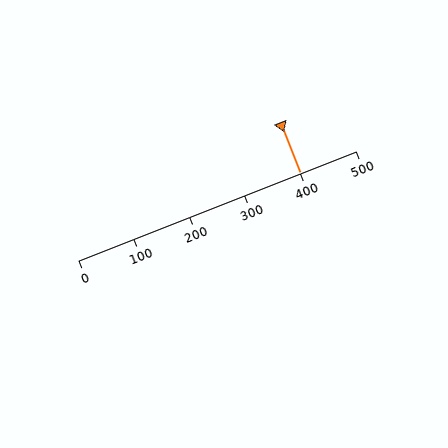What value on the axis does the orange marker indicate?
The marker indicates approximately 400.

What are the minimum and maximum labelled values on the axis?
The axis runs from 0 to 500.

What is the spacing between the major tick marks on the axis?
The major ticks are spaced 100 apart.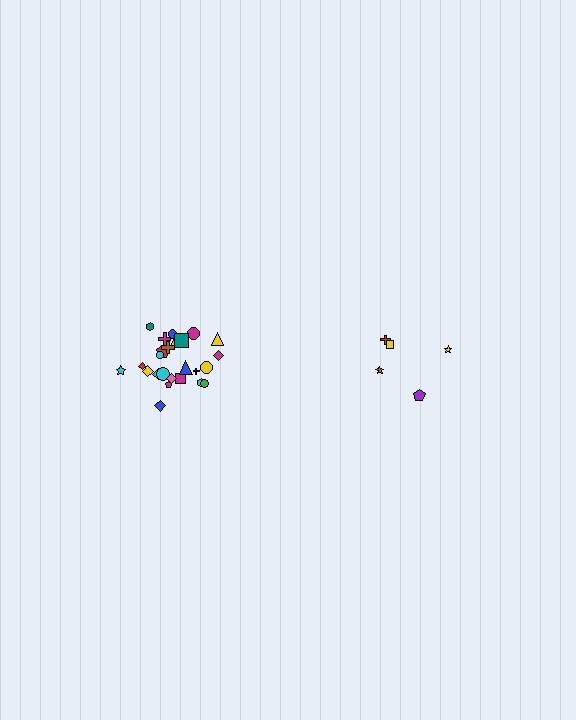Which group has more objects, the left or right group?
The left group.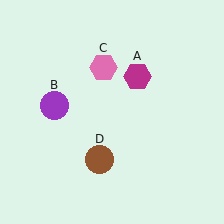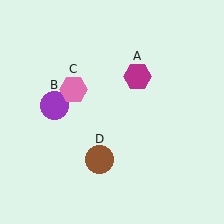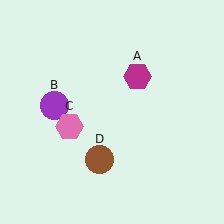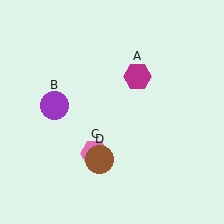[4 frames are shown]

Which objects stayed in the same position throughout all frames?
Magenta hexagon (object A) and purple circle (object B) and brown circle (object D) remained stationary.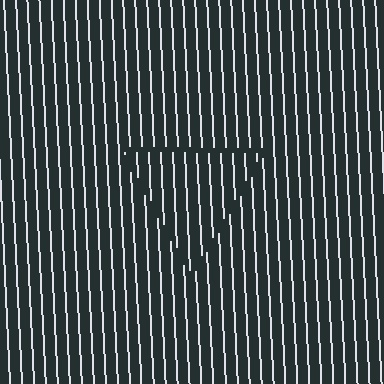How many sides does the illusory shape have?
3 sides — the line-ends trace a triangle.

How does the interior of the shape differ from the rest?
The interior of the shape contains the same grating, shifted by half a period — the contour is defined by the phase discontinuity where line-ends from the inner and outer gratings abut.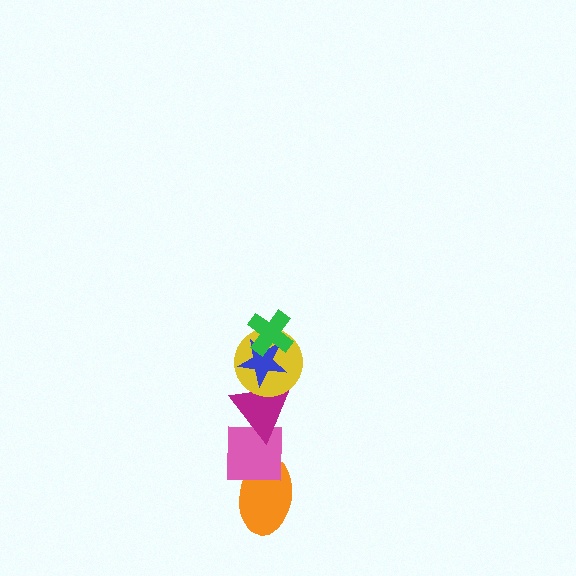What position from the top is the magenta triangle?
The magenta triangle is 4th from the top.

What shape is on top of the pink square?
The magenta triangle is on top of the pink square.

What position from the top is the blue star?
The blue star is 2nd from the top.